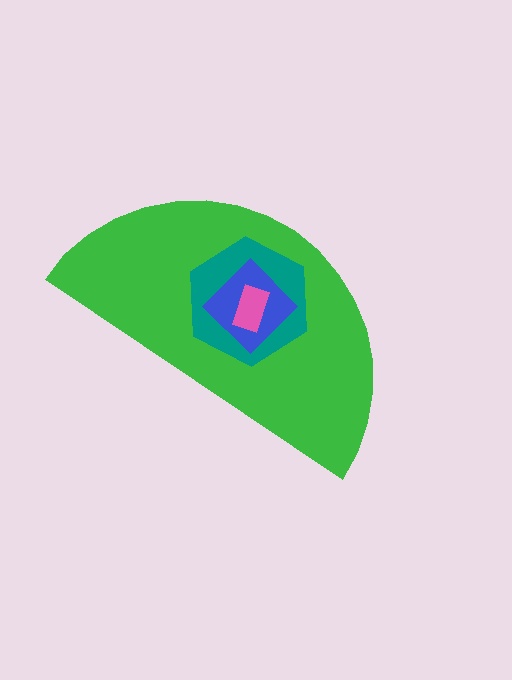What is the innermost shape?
The pink rectangle.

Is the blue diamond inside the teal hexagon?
Yes.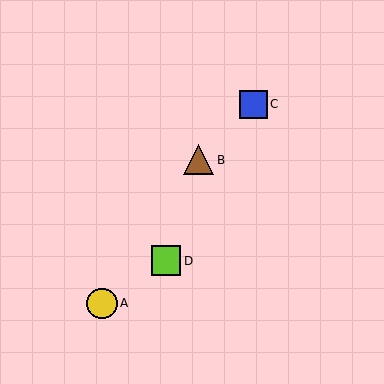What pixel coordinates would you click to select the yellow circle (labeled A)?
Click at (102, 303) to select the yellow circle A.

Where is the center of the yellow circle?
The center of the yellow circle is at (102, 303).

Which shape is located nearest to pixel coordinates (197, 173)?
The brown triangle (labeled B) at (199, 160) is nearest to that location.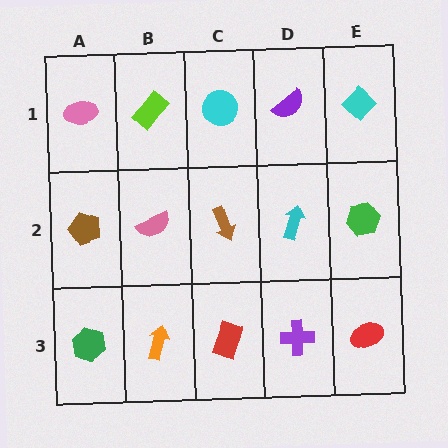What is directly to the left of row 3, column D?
A red rectangle.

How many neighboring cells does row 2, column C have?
4.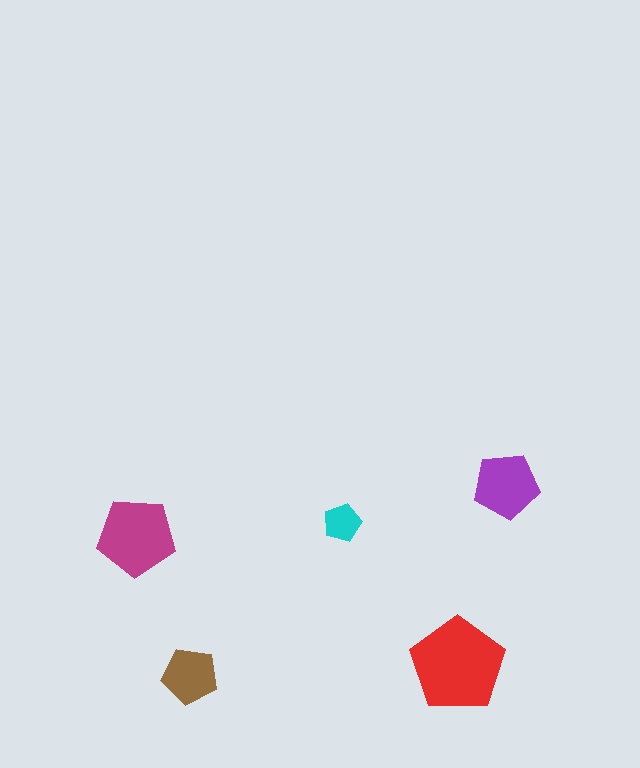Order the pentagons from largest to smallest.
the red one, the magenta one, the purple one, the brown one, the cyan one.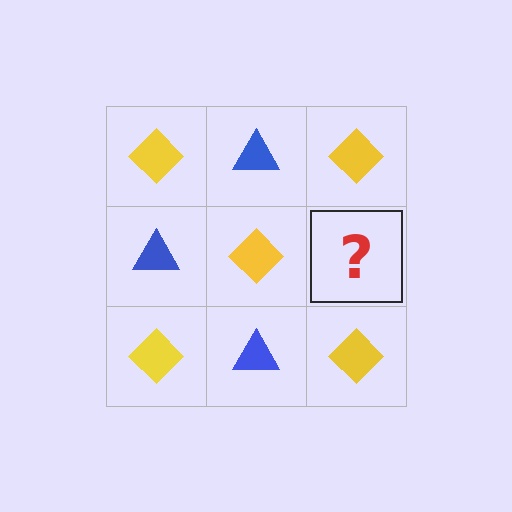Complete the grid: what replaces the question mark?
The question mark should be replaced with a blue triangle.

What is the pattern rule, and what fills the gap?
The rule is that it alternates yellow diamond and blue triangle in a checkerboard pattern. The gap should be filled with a blue triangle.